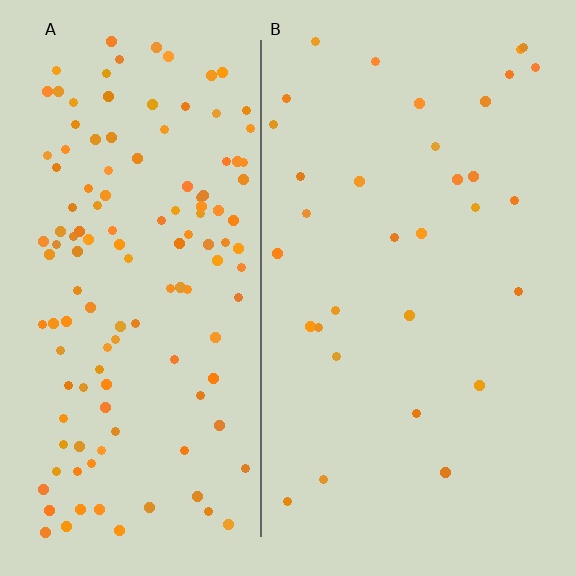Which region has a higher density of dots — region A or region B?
A (the left).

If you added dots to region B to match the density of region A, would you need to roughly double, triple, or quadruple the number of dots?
Approximately quadruple.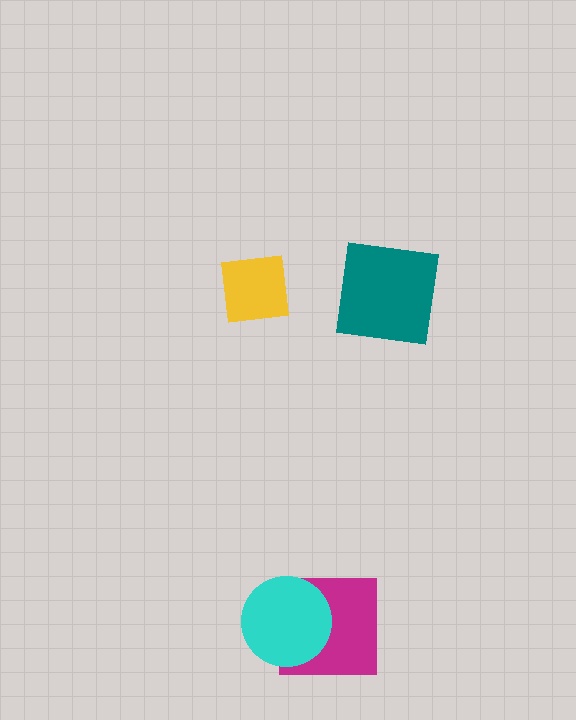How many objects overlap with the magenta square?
1 object overlaps with the magenta square.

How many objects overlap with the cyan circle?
1 object overlaps with the cyan circle.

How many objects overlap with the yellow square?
0 objects overlap with the yellow square.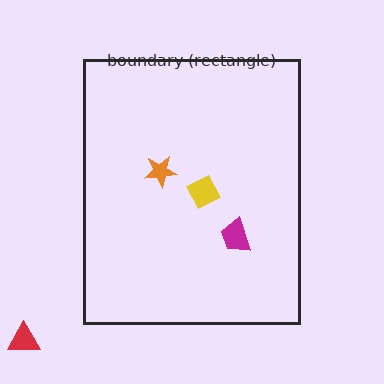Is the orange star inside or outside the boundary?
Inside.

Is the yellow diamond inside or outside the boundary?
Inside.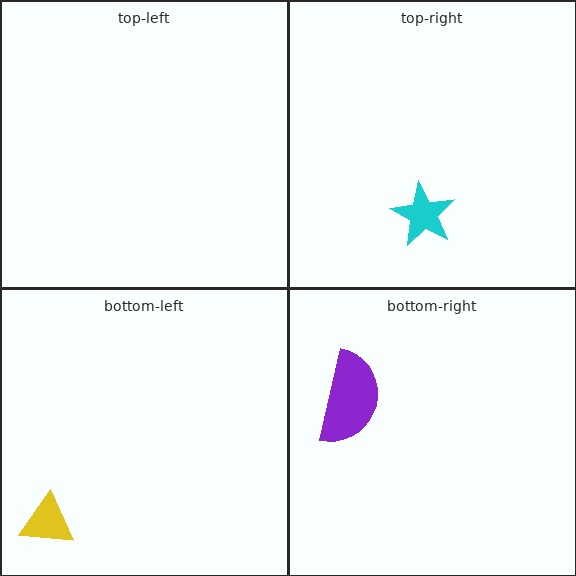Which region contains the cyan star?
The top-right region.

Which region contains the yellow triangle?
The bottom-left region.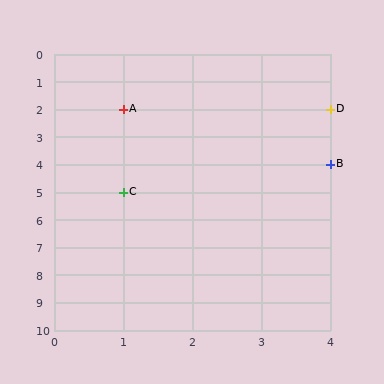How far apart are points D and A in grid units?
Points D and A are 3 columns apart.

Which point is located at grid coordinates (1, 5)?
Point C is at (1, 5).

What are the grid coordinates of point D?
Point D is at grid coordinates (4, 2).